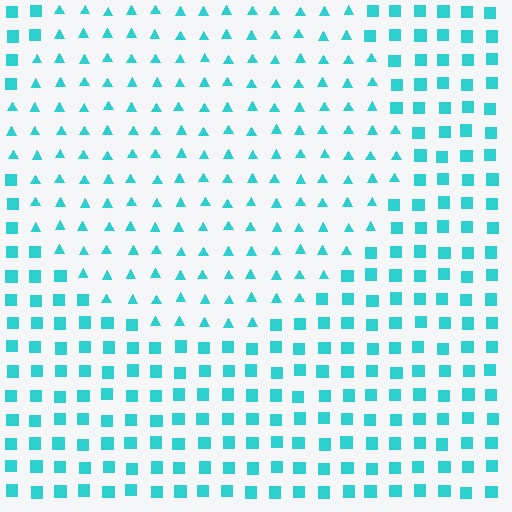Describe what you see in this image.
The image is filled with small cyan elements arranged in a uniform grid. A circle-shaped region contains triangles, while the surrounding area contains squares. The boundary is defined purely by the change in element shape.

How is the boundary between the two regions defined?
The boundary is defined by a change in element shape: triangles inside vs. squares outside. All elements share the same color and spacing.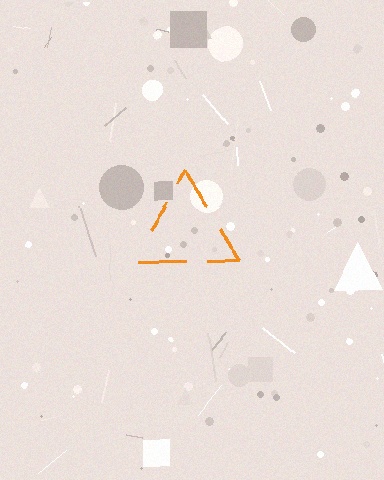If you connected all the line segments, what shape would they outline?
They would outline a triangle.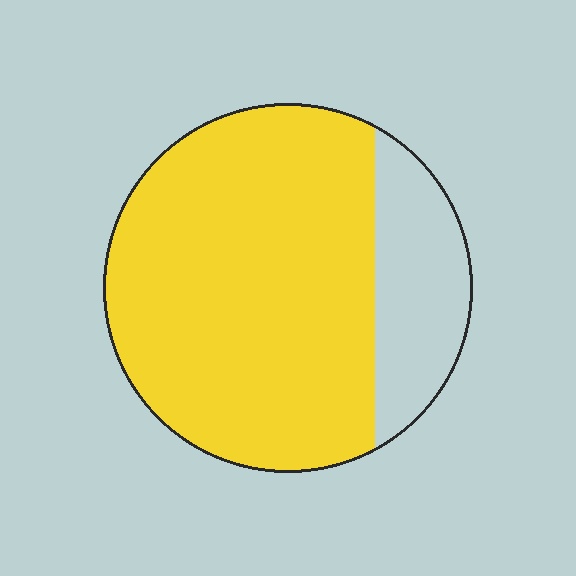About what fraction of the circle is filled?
About four fifths (4/5).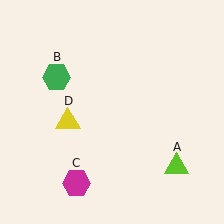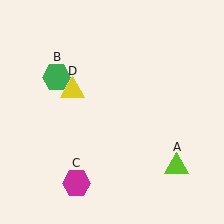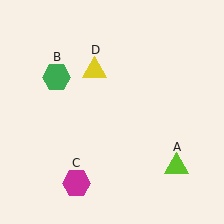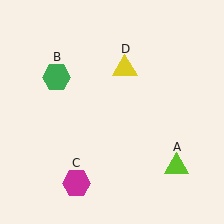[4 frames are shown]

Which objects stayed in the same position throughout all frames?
Lime triangle (object A) and green hexagon (object B) and magenta hexagon (object C) remained stationary.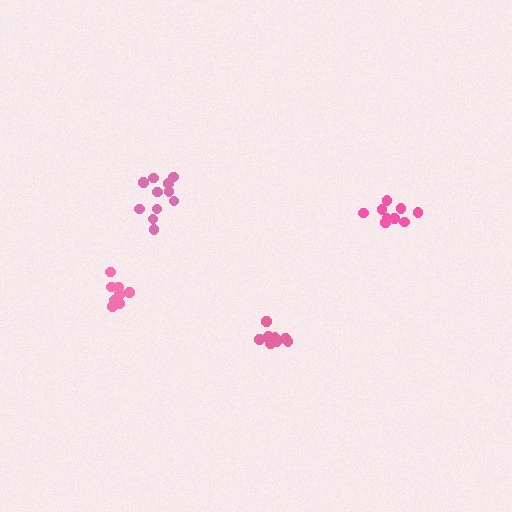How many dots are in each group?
Group 1: 9 dots, Group 2: 8 dots, Group 3: 9 dots, Group 4: 11 dots (37 total).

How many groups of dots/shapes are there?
There are 4 groups.